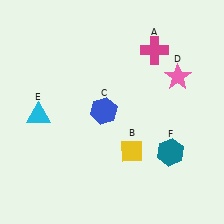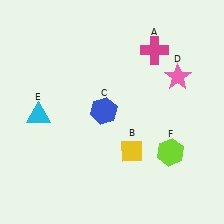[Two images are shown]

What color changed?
The hexagon (F) changed from teal in Image 1 to lime in Image 2.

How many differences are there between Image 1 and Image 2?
There is 1 difference between the two images.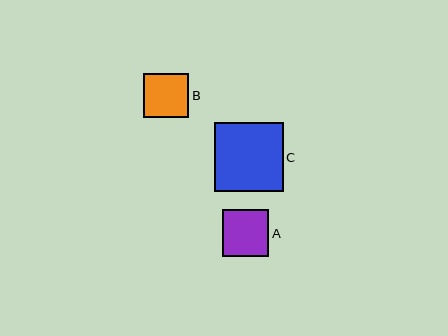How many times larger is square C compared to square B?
Square C is approximately 1.5 times the size of square B.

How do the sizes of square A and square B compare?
Square A and square B are approximately the same size.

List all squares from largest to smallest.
From largest to smallest: C, A, B.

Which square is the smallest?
Square B is the smallest with a size of approximately 45 pixels.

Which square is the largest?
Square C is the largest with a size of approximately 69 pixels.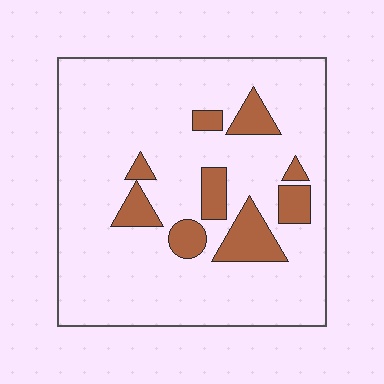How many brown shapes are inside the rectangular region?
9.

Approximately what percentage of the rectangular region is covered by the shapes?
Approximately 15%.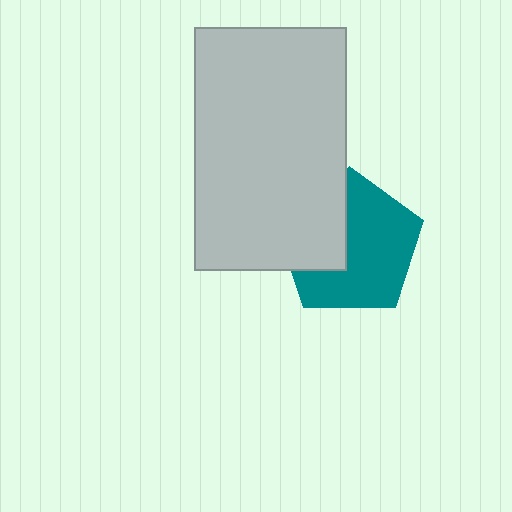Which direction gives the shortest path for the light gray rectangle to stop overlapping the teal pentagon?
Moving left gives the shortest separation.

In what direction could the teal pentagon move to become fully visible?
The teal pentagon could move right. That would shift it out from behind the light gray rectangle entirely.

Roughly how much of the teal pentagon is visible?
About half of it is visible (roughly 64%).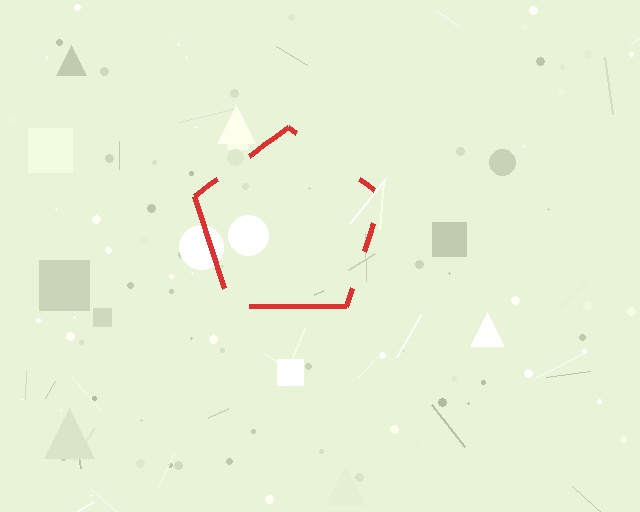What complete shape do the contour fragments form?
The contour fragments form a pentagon.